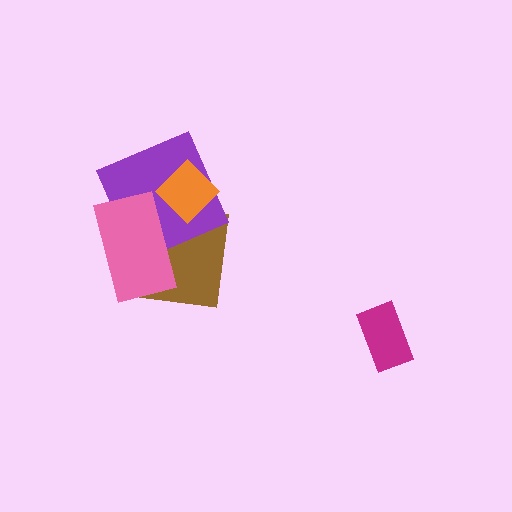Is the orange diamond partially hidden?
No, no other shape covers it.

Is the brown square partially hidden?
Yes, it is partially covered by another shape.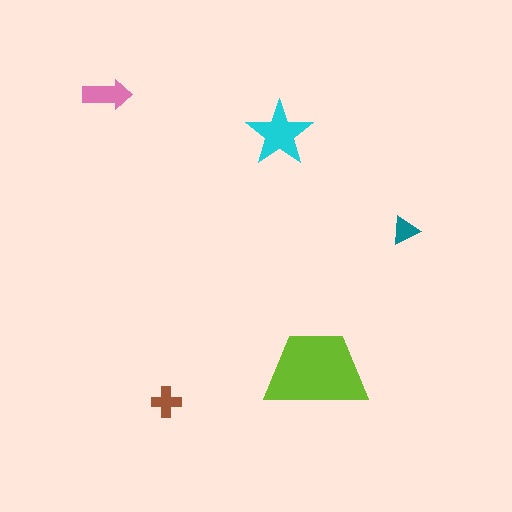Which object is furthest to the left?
The pink arrow is leftmost.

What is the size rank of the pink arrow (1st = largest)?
3rd.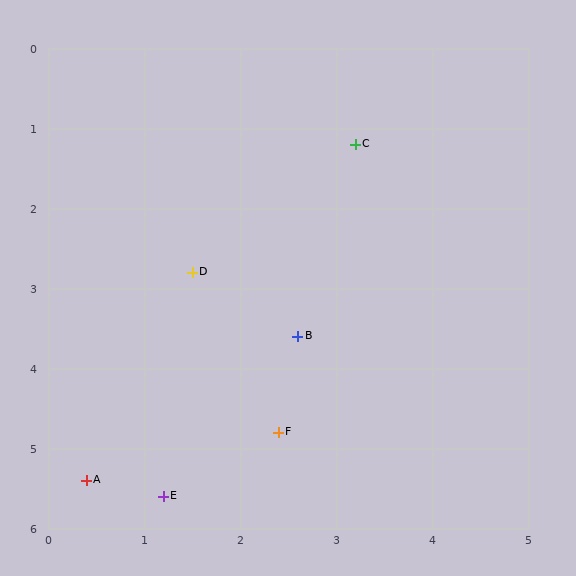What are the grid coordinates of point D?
Point D is at approximately (1.5, 2.8).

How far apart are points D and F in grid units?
Points D and F are about 2.2 grid units apart.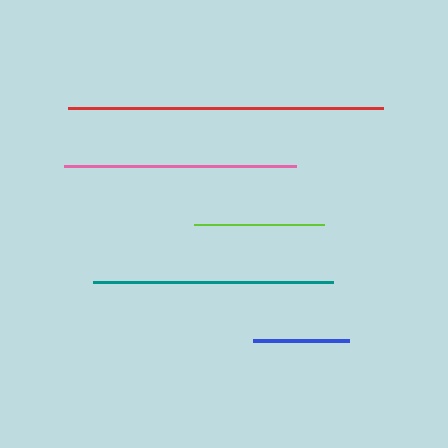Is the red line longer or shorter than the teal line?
The red line is longer than the teal line.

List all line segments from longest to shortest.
From longest to shortest: red, teal, pink, lime, blue.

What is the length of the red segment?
The red segment is approximately 315 pixels long.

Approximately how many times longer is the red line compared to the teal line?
The red line is approximately 1.3 times the length of the teal line.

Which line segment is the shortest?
The blue line is the shortest at approximately 96 pixels.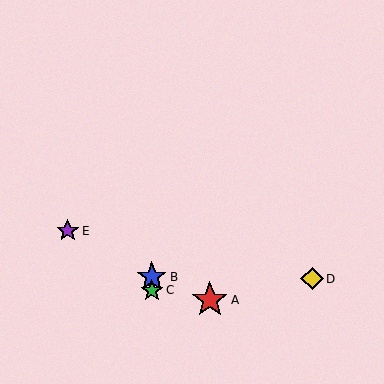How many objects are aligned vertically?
2 objects (B, C) are aligned vertically.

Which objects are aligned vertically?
Objects B, C are aligned vertically.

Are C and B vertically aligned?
Yes, both are at x≈152.